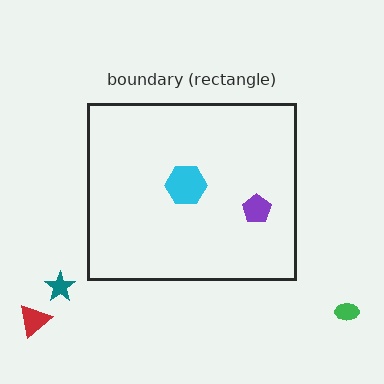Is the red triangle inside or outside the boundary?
Outside.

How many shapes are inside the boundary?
2 inside, 3 outside.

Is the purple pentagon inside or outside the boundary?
Inside.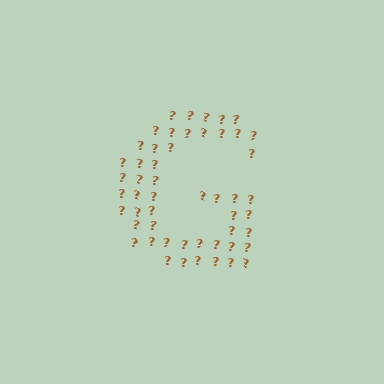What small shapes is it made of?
It is made of small question marks.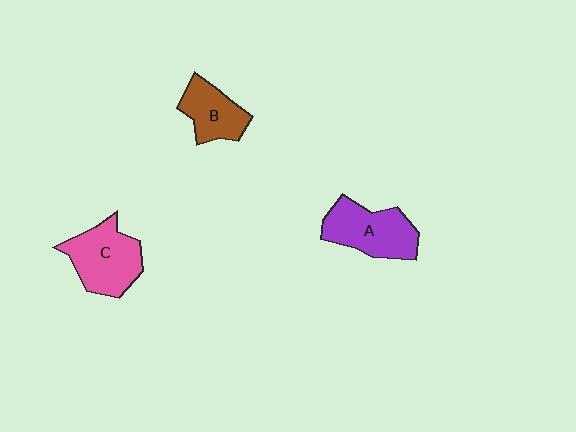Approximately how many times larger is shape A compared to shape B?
Approximately 1.4 times.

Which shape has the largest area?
Shape C (pink).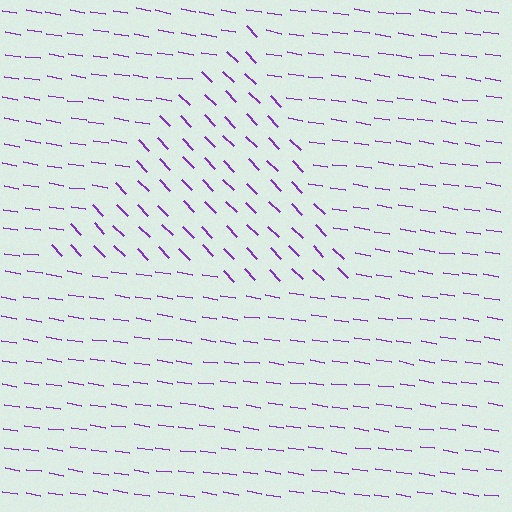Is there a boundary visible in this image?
Yes, there is a texture boundary formed by a change in line orientation.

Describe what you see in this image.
The image is filled with small purple line segments. A triangle region in the image has lines oriented differently from the surrounding lines, creating a visible texture boundary.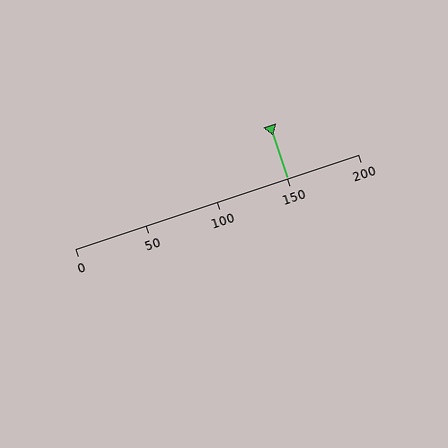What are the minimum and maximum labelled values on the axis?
The axis runs from 0 to 200.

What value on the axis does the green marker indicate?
The marker indicates approximately 150.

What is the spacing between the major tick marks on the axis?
The major ticks are spaced 50 apart.